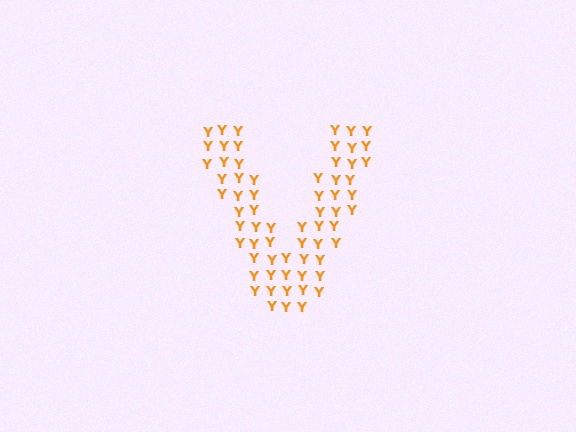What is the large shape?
The large shape is the letter V.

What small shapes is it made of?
It is made of small letter Y's.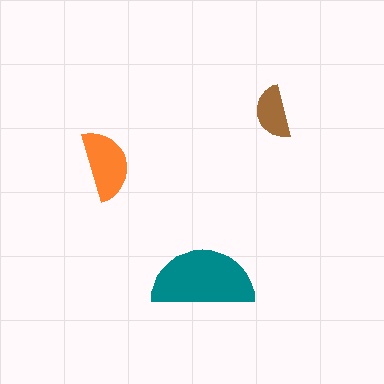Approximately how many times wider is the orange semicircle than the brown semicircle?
About 1.5 times wider.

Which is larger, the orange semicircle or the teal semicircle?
The teal one.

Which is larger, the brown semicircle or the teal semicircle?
The teal one.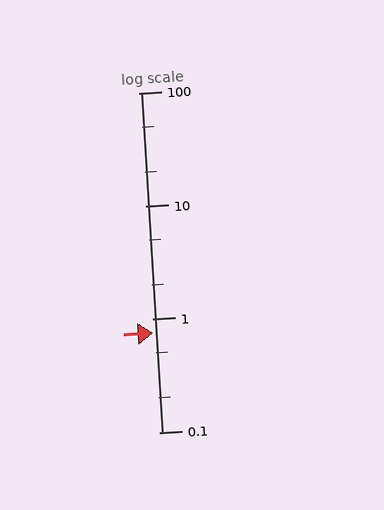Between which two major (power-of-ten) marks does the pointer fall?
The pointer is between 0.1 and 1.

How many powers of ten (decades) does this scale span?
The scale spans 3 decades, from 0.1 to 100.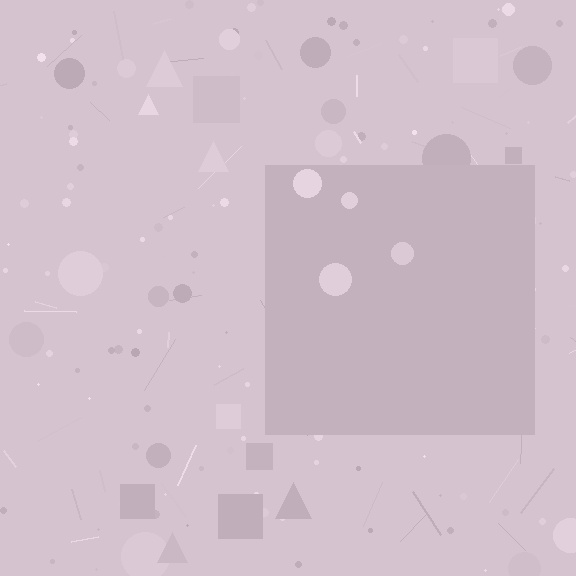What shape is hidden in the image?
A square is hidden in the image.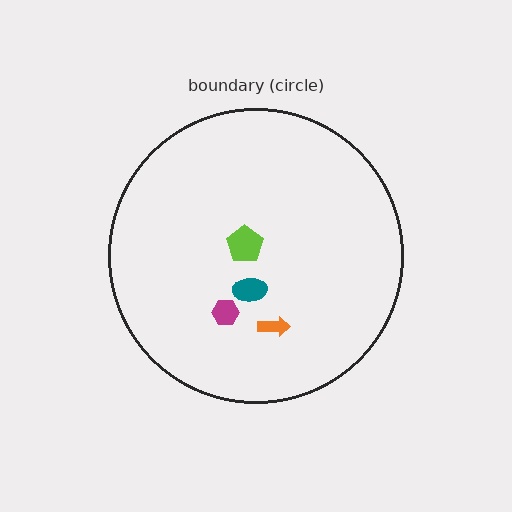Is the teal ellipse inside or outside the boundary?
Inside.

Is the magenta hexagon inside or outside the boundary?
Inside.